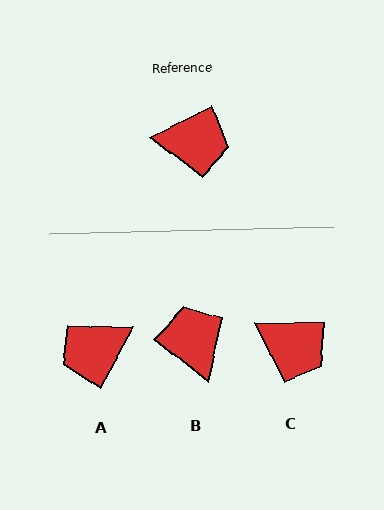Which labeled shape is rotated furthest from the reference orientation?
A, about 144 degrees away.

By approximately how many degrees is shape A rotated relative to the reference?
Approximately 144 degrees clockwise.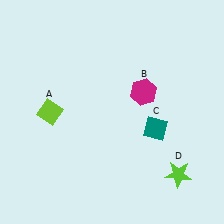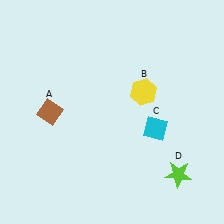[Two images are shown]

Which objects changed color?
A changed from lime to brown. B changed from magenta to yellow. C changed from teal to cyan.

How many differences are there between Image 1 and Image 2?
There are 3 differences between the two images.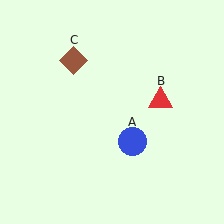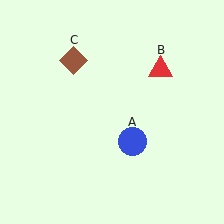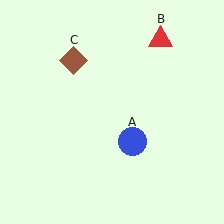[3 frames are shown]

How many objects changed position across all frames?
1 object changed position: red triangle (object B).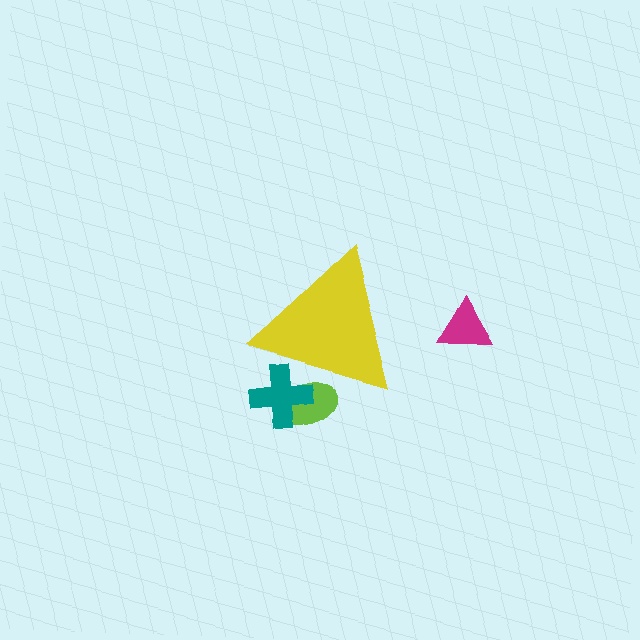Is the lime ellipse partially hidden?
Yes, the lime ellipse is partially hidden behind the yellow triangle.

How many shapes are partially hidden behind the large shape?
2 shapes are partially hidden.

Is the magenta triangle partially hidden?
No, the magenta triangle is fully visible.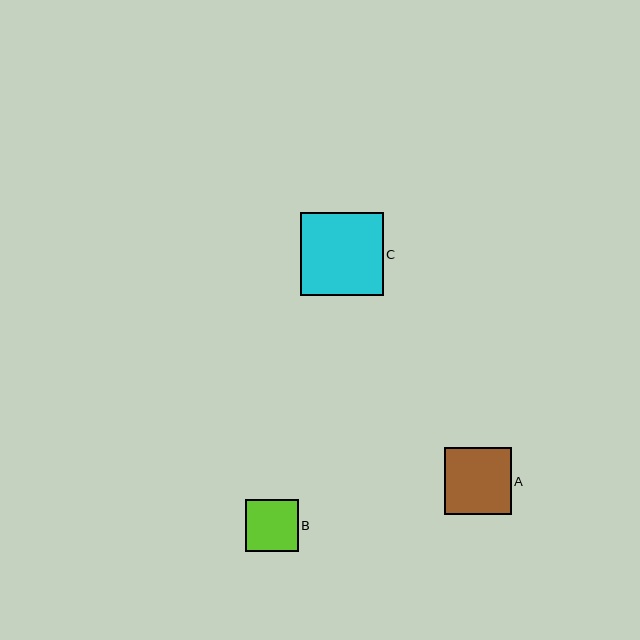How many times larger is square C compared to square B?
Square C is approximately 1.6 times the size of square B.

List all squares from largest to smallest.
From largest to smallest: C, A, B.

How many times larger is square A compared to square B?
Square A is approximately 1.3 times the size of square B.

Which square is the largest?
Square C is the largest with a size of approximately 83 pixels.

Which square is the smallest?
Square B is the smallest with a size of approximately 52 pixels.